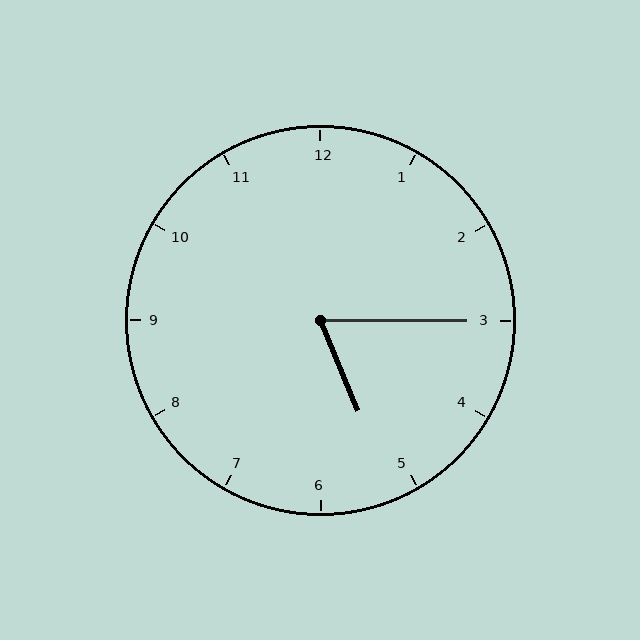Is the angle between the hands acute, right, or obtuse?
It is acute.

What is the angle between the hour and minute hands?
Approximately 68 degrees.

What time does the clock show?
5:15.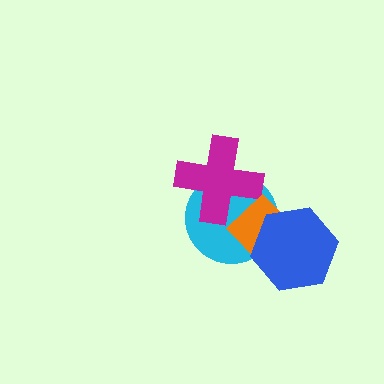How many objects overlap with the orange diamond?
3 objects overlap with the orange diamond.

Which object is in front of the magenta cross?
The orange diamond is in front of the magenta cross.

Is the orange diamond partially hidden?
Yes, it is partially covered by another shape.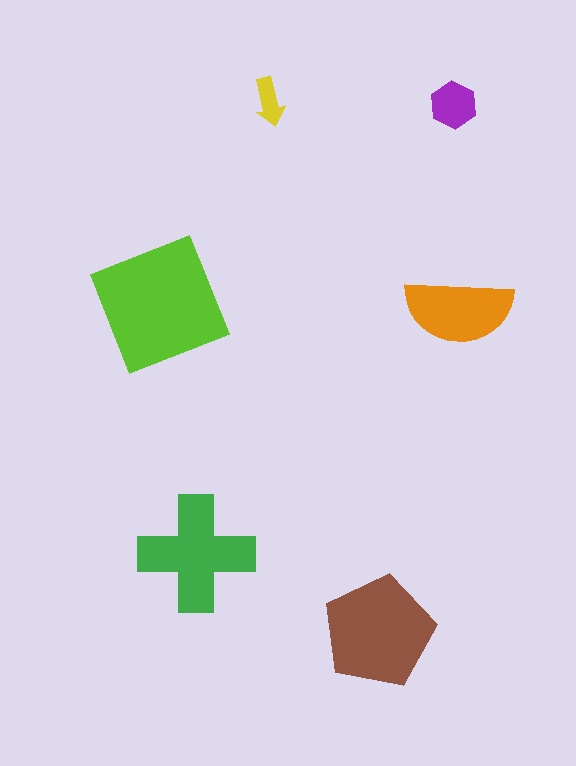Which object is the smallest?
The yellow arrow.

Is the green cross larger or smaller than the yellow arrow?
Larger.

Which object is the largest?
The lime square.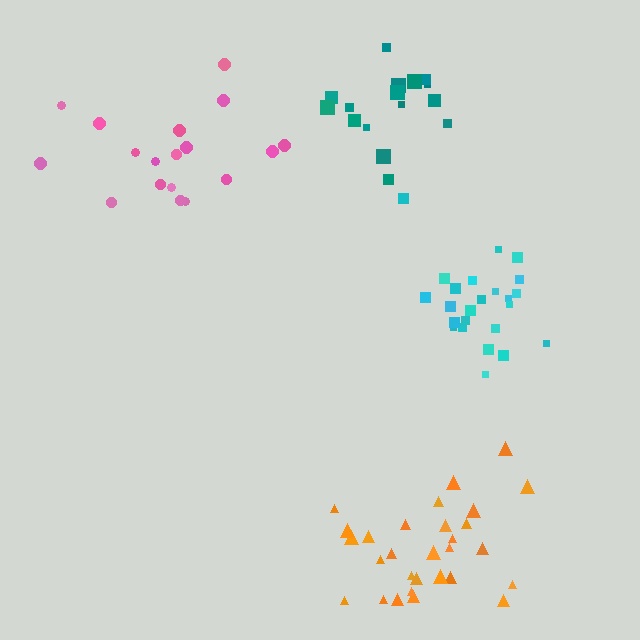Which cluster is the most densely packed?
Cyan.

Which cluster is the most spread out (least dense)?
Pink.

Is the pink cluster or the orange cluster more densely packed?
Orange.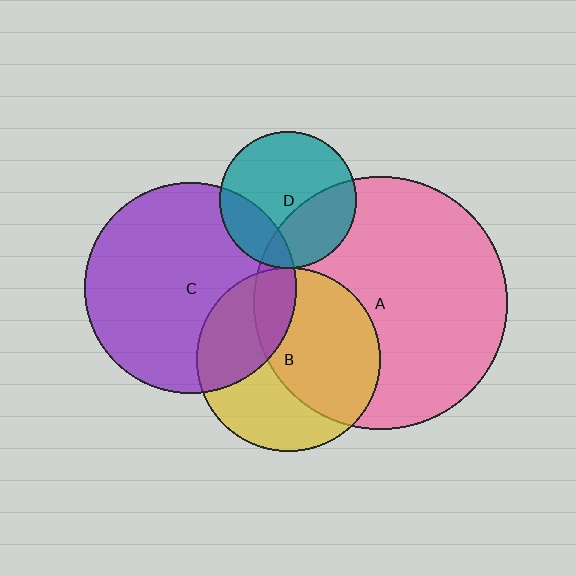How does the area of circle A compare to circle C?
Approximately 1.4 times.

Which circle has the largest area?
Circle A (pink).